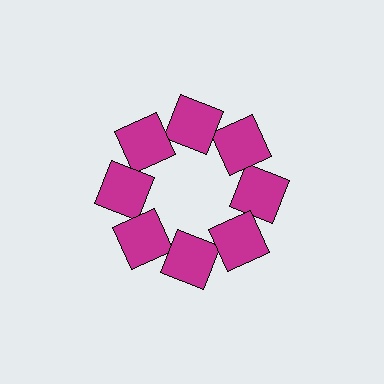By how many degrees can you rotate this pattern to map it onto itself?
The pattern maps onto itself every 45 degrees of rotation.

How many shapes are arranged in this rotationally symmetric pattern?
There are 8 shapes, arranged in 8 groups of 1.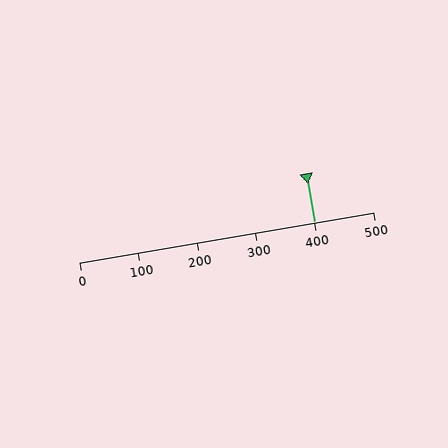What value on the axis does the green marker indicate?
The marker indicates approximately 400.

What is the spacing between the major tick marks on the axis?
The major ticks are spaced 100 apart.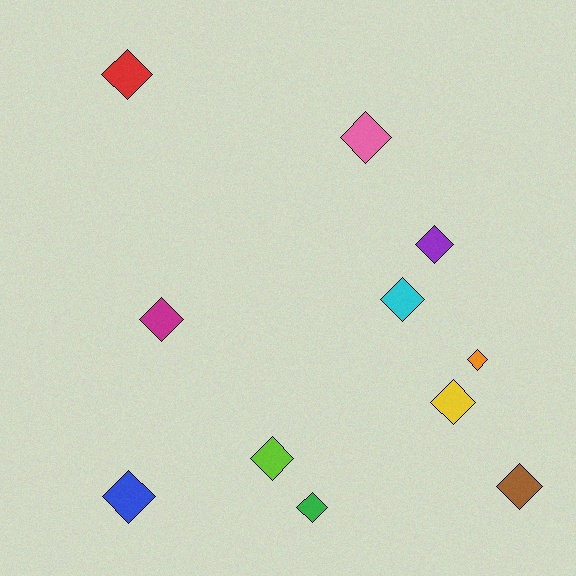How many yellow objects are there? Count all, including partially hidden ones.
There is 1 yellow object.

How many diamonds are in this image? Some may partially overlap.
There are 11 diamonds.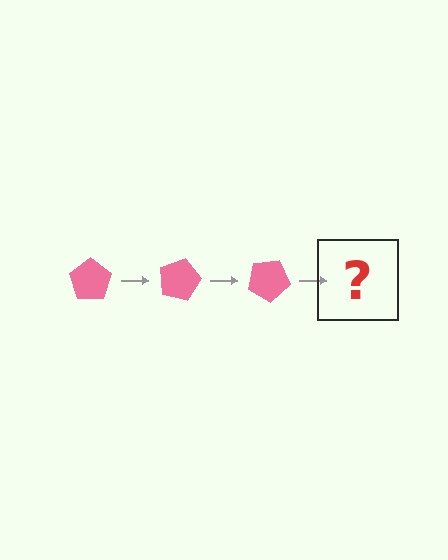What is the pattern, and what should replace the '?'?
The pattern is that the pentagon rotates 15 degrees each step. The '?' should be a pink pentagon rotated 45 degrees.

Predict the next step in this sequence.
The next step is a pink pentagon rotated 45 degrees.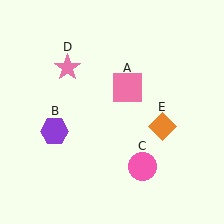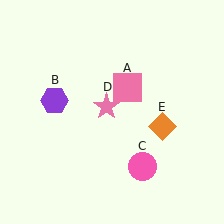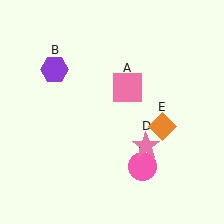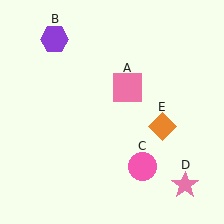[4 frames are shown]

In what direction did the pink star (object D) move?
The pink star (object D) moved down and to the right.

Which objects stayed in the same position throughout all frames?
Pink square (object A) and pink circle (object C) and orange diamond (object E) remained stationary.